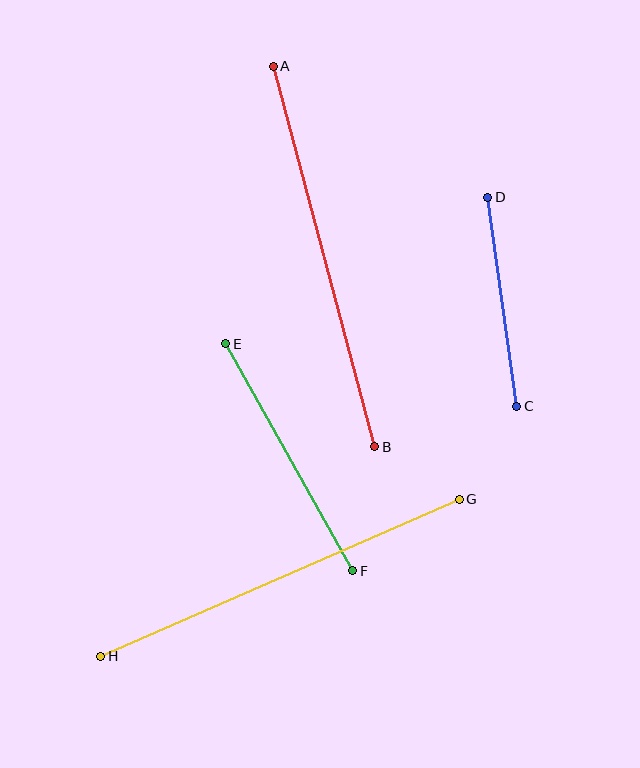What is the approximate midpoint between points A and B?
The midpoint is at approximately (324, 256) pixels.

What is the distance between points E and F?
The distance is approximately 260 pixels.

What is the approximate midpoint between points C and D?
The midpoint is at approximately (502, 302) pixels.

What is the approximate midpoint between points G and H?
The midpoint is at approximately (280, 578) pixels.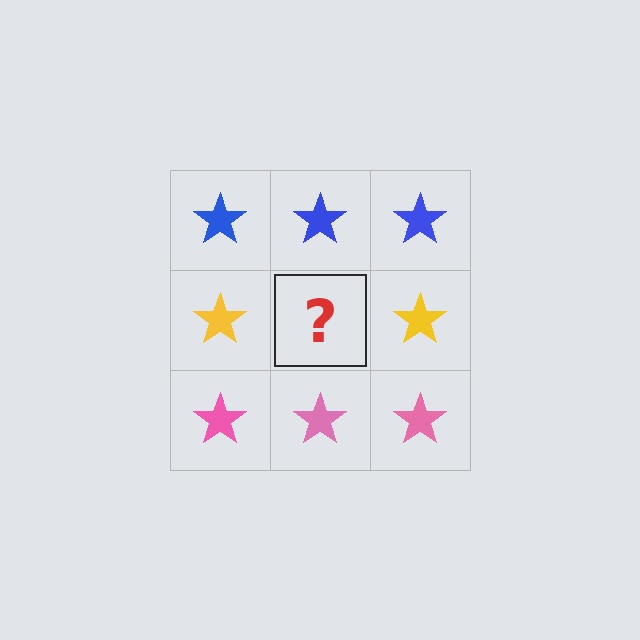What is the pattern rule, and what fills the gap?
The rule is that each row has a consistent color. The gap should be filled with a yellow star.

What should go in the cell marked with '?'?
The missing cell should contain a yellow star.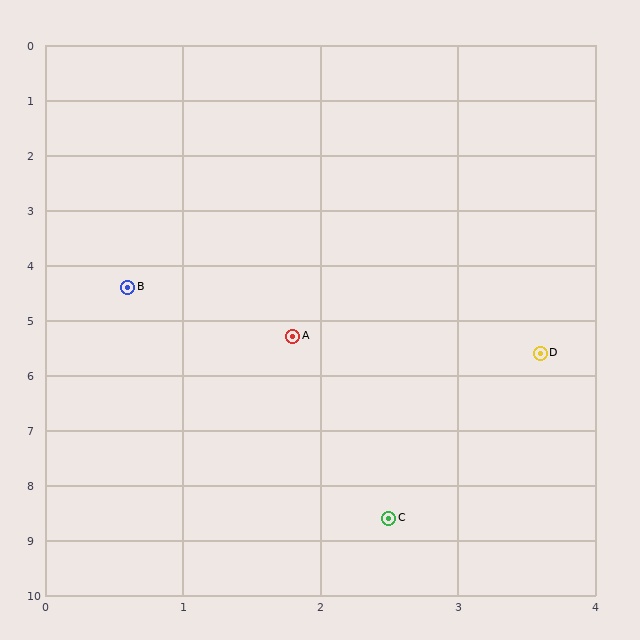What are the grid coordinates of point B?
Point B is at approximately (0.6, 4.4).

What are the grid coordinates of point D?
Point D is at approximately (3.6, 5.6).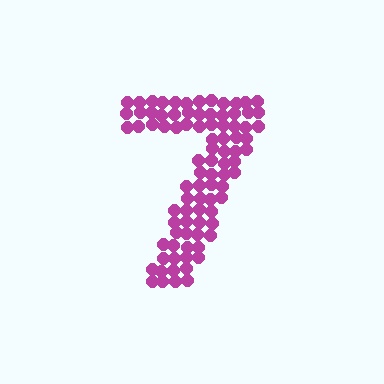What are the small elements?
The small elements are circles.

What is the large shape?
The large shape is the digit 7.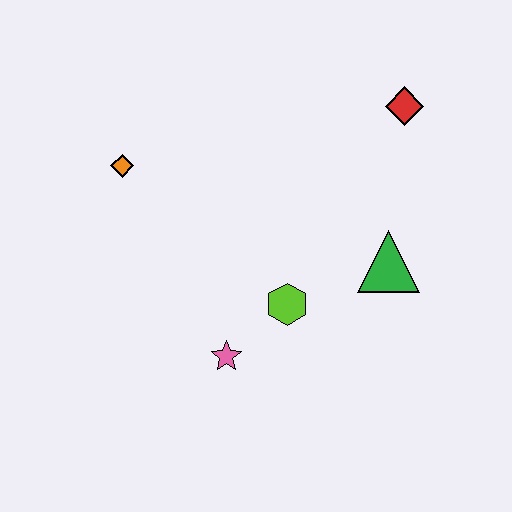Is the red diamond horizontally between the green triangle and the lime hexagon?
No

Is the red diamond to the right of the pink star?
Yes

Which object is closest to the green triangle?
The lime hexagon is closest to the green triangle.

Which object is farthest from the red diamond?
The pink star is farthest from the red diamond.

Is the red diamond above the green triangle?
Yes